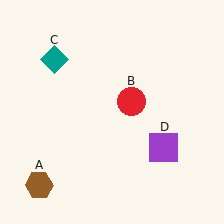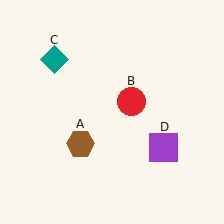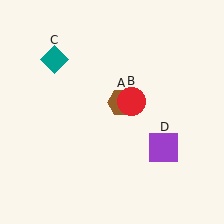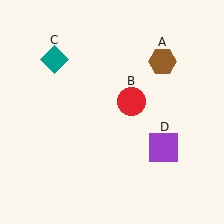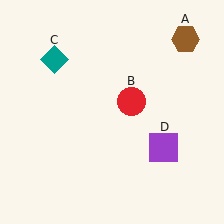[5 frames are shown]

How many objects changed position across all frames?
1 object changed position: brown hexagon (object A).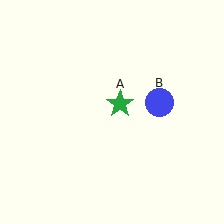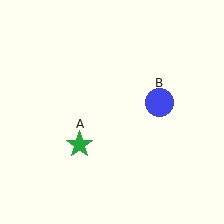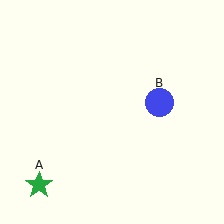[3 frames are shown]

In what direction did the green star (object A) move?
The green star (object A) moved down and to the left.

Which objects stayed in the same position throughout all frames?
Blue circle (object B) remained stationary.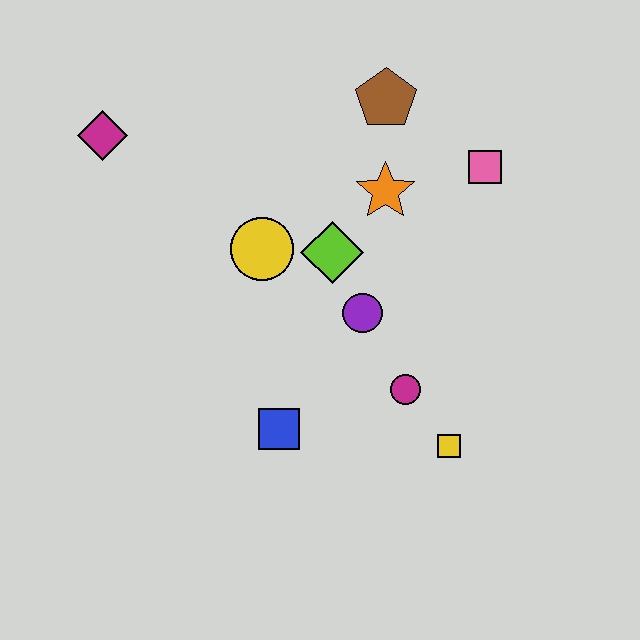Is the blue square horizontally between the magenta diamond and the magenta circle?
Yes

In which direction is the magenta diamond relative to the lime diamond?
The magenta diamond is to the left of the lime diamond.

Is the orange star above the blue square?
Yes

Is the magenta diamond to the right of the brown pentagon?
No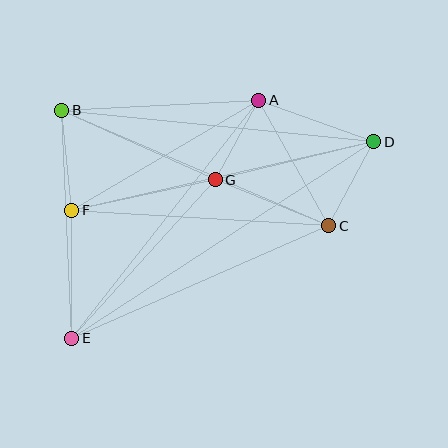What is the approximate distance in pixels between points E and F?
The distance between E and F is approximately 128 pixels.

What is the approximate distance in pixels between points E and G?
The distance between E and G is approximately 214 pixels.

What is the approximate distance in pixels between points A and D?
The distance between A and D is approximately 122 pixels.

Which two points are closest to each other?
Points A and G are closest to each other.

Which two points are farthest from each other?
Points D and E are farthest from each other.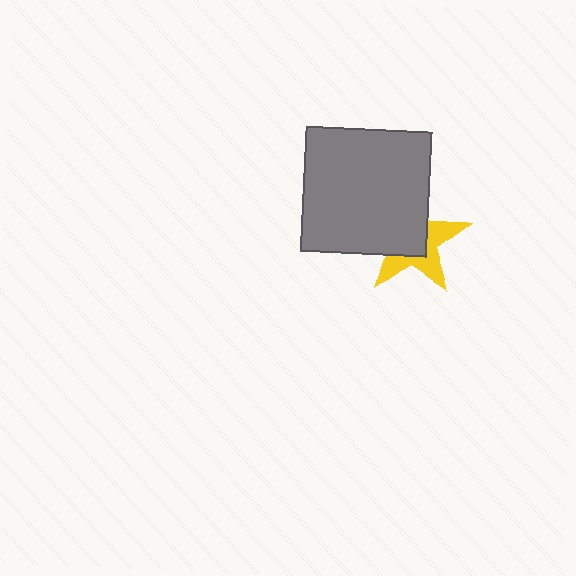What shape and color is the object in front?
The object in front is a gray square.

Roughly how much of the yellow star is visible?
A small part of it is visible (roughly 43%).